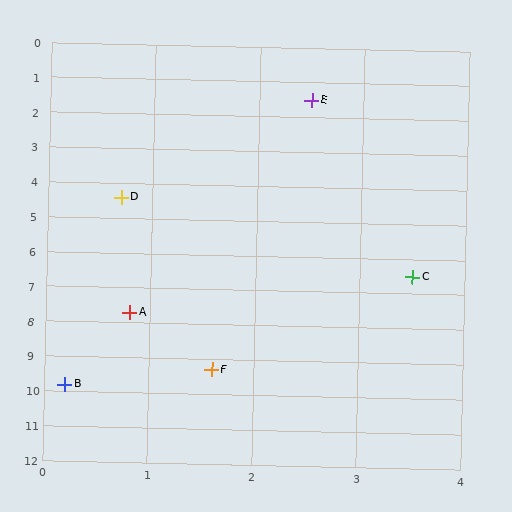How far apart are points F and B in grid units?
Points F and B are about 1.5 grid units apart.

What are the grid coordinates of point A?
Point A is at approximately (0.8, 7.7).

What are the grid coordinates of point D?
Point D is at approximately (0.7, 4.4).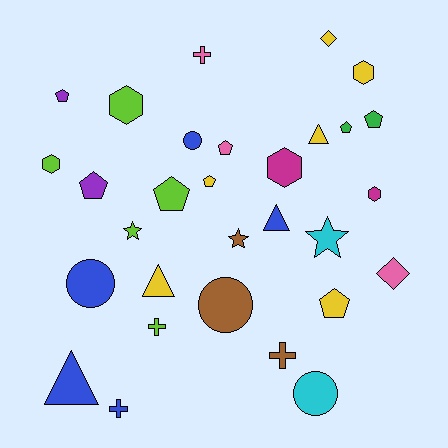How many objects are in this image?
There are 30 objects.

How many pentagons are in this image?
There are 8 pentagons.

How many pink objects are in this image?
There are 3 pink objects.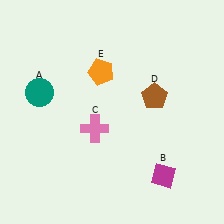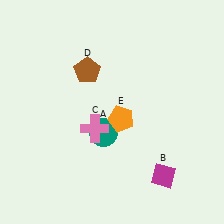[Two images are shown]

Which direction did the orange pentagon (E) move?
The orange pentagon (E) moved down.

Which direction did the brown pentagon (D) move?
The brown pentagon (D) moved left.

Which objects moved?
The objects that moved are: the teal circle (A), the brown pentagon (D), the orange pentagon (E).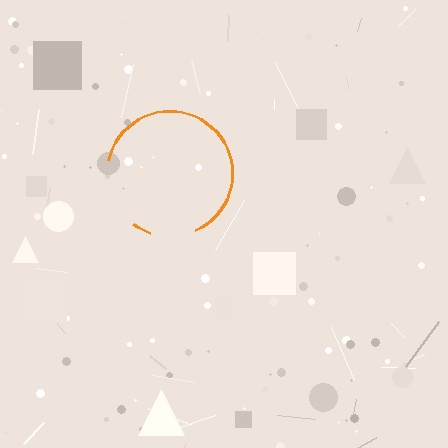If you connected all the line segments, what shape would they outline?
They would outline a circle.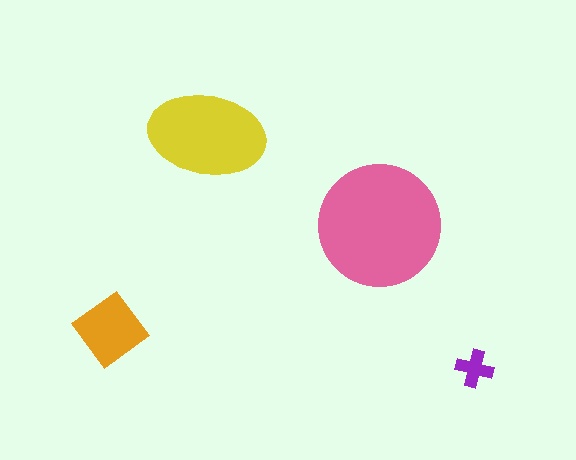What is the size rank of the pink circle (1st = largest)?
1st.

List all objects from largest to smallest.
The pink circle, the yellow ellipse, the orange diamond, the purple cross.